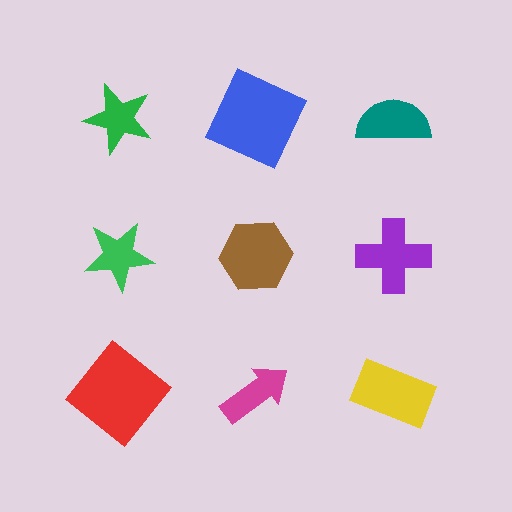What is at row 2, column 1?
A green star.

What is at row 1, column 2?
A blue square.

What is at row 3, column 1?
A red diamond.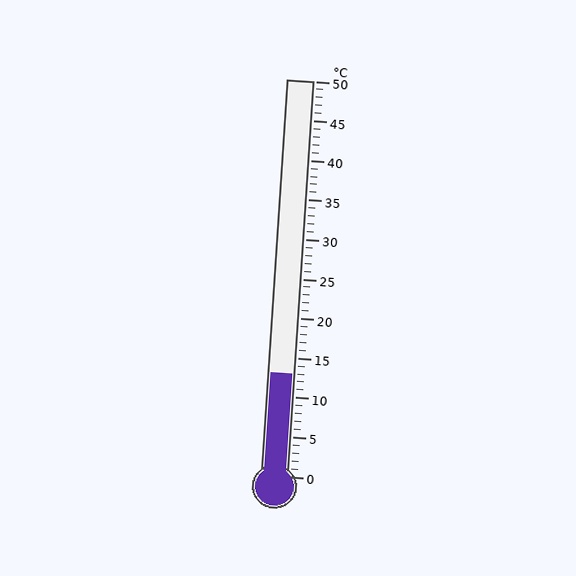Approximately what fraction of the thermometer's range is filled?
The thermometer is filled to approximately 25% of its range.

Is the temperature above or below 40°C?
The temperature is below 40°C.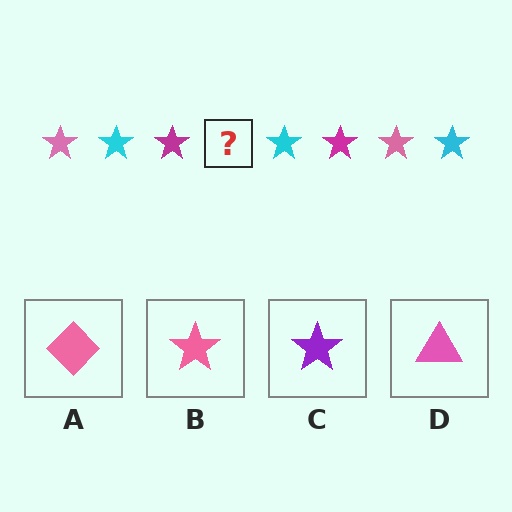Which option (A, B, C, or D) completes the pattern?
B.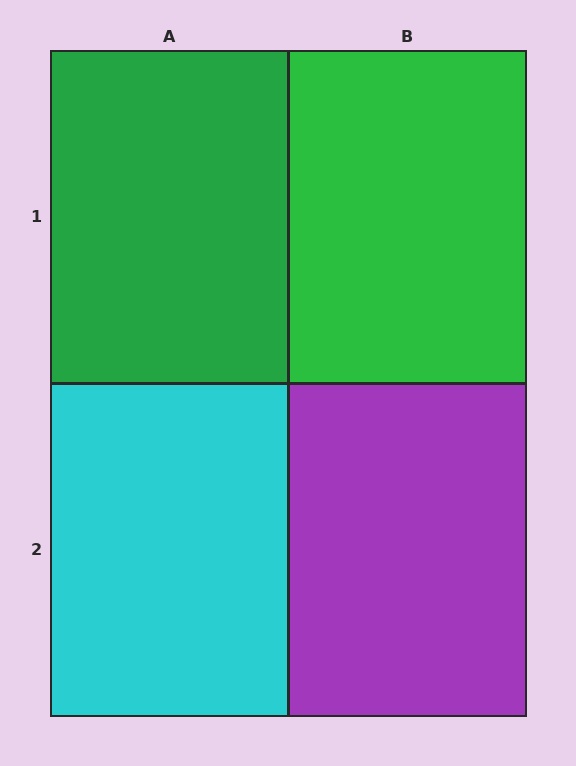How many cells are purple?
1 cell is purple.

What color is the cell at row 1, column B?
Green.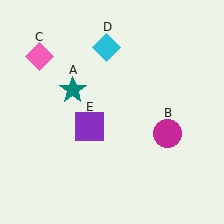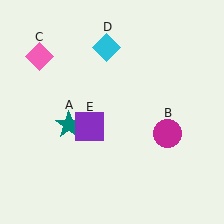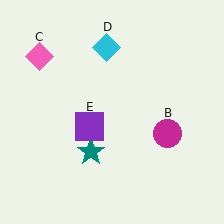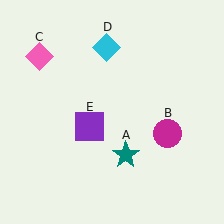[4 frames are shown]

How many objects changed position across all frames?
1 object changed position: teal star (object A).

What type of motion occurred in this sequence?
The teal star (object A) rotated counterclockwise around the center of the scene.